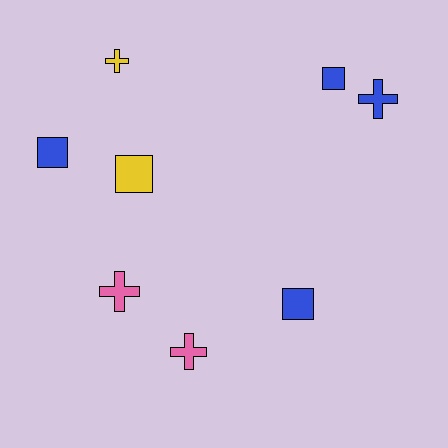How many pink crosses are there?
There are 2 pink crosses.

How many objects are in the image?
There are 8 objects.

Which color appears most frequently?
Blue, with 4 objects.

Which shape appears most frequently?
Cross, with 4 objects.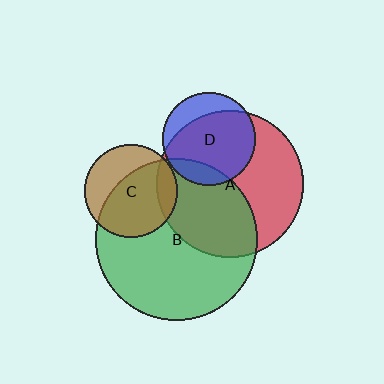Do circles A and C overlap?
Yes.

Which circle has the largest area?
Circle B (green).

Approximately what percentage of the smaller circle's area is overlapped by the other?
Approximately 15%.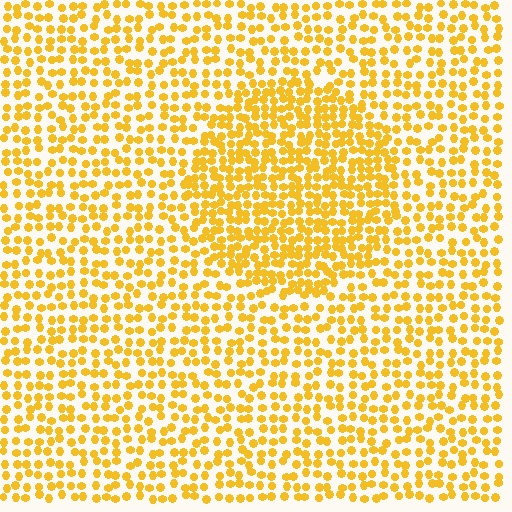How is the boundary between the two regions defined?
The boundary is defined by a change in element density (approximately 1.7x ratio). All elements are the same color, size, and shape.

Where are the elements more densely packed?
The elements are more densely packed inside the circle boundary.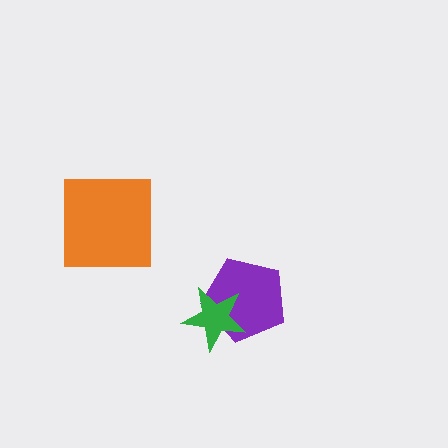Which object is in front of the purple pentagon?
The green star is in front of the purple pentagon.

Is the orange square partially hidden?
No, no other shape covers it.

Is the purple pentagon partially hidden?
Yes, it is partially covered by another shape.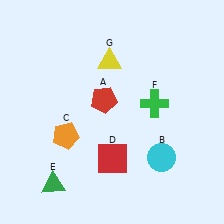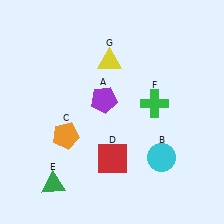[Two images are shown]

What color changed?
The pentagon (A) changed from red in Image 1 to purple in Image 2.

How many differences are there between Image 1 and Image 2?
There is 1 difference between the two images.